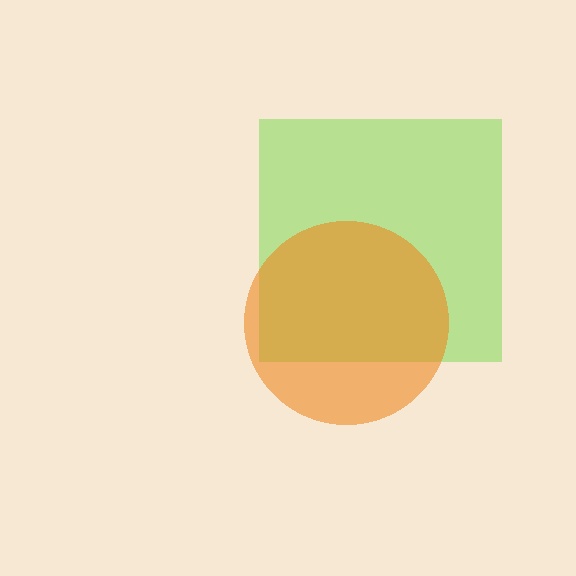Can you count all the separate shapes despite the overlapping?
Yes, there are 2 separate shapes.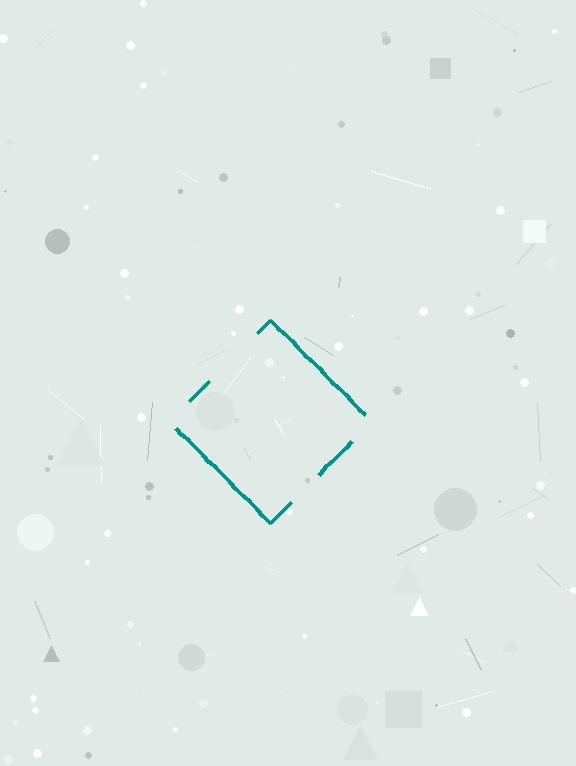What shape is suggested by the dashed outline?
The dashed outline suggests a diamond.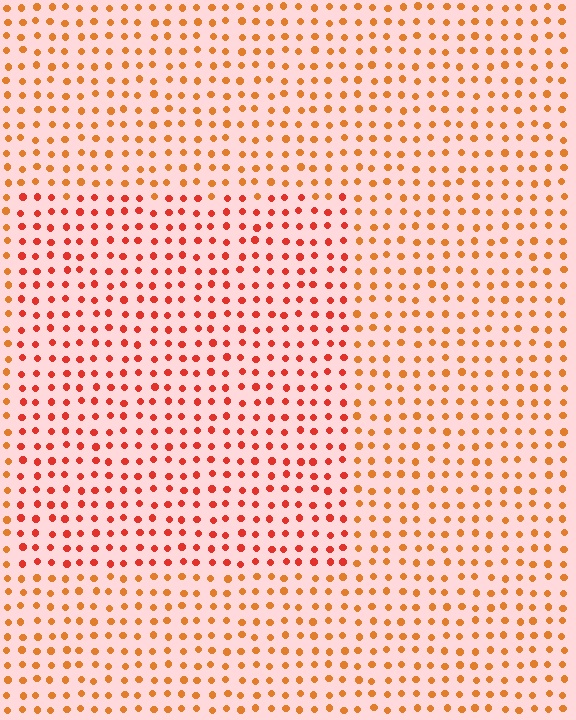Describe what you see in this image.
The image is filled with small orange elements in a uniform arrangement. A rectangle-shaped region is visible where the elements are tinted to a slightly different hue, forming a subtle color boundary.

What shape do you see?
I see a rectangle.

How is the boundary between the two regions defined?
The boundary is defined purely by a slight shift in hue (about 25 degrees). Spacing, size, and orientation are identical on both sides.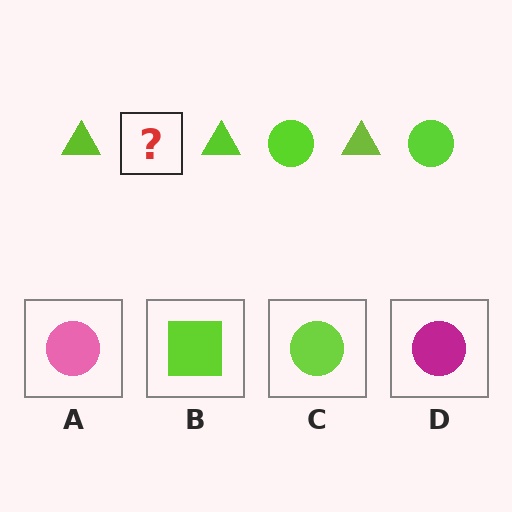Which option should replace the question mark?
Option C.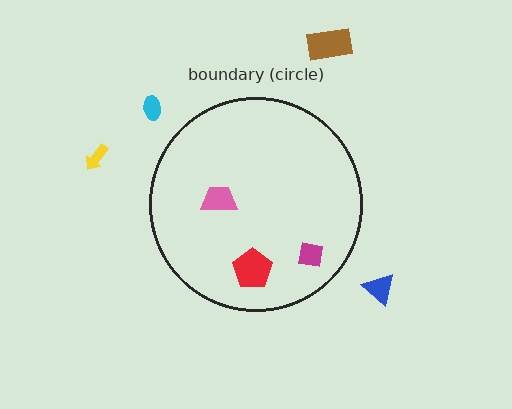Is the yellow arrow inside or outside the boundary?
Outside.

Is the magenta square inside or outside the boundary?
Inside.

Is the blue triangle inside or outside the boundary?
Outside.